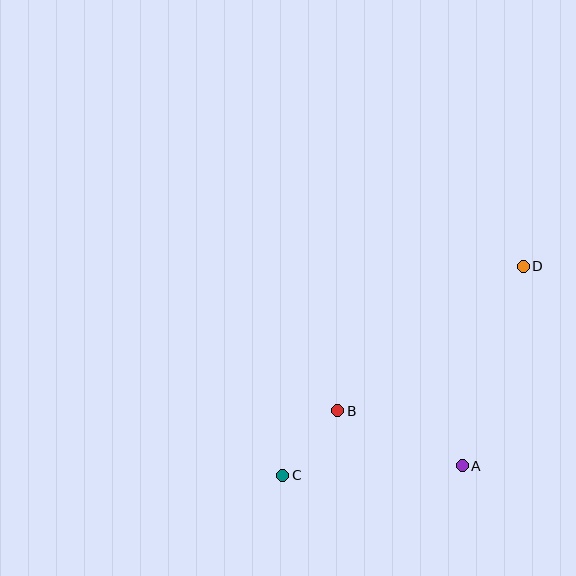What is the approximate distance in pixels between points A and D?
The distance between A and D is approximately 209 pixels.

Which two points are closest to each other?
Points B and C are closest to each other.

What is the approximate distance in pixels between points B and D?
The distance between B and D is approximately 235 pixels.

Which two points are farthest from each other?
Points C and D are farthest from each other.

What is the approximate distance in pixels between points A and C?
The distance between A and C is approximately 180 pixels.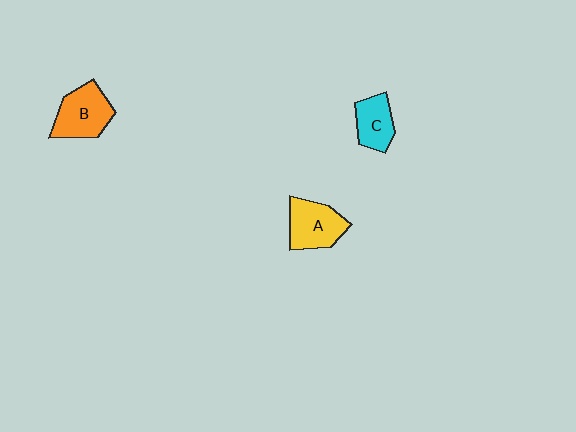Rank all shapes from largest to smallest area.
From largest to smallest: B (orange), A (yellow), C (cyan).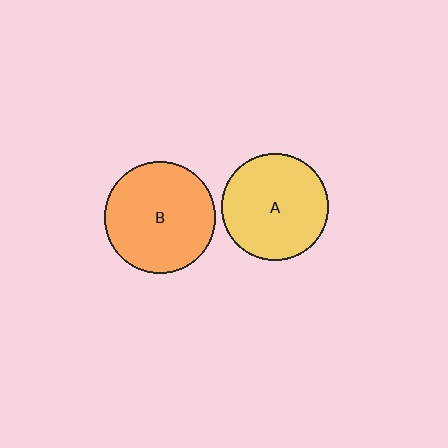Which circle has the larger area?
Circle B (orange).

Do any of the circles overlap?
No, none of the circles overlap.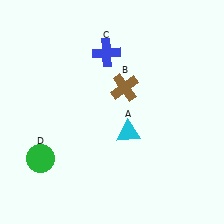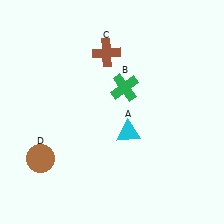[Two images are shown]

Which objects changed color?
B changed from brown to green. C changed from blue to brown. D changed from green to brown.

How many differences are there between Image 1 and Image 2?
There are 3 differences between the two images.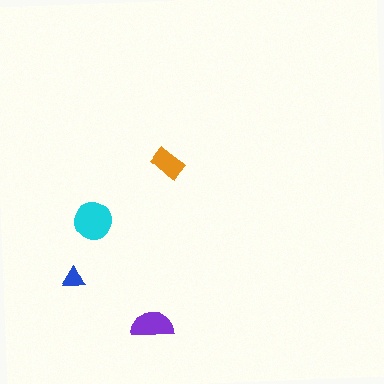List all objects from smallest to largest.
The blue triangle, the orange rectangle, the purple semicircle, the cyan circle.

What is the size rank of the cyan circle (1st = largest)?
1st.